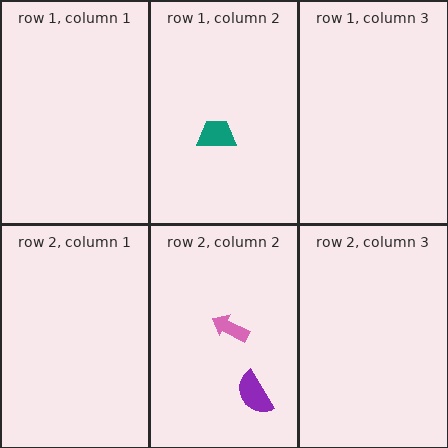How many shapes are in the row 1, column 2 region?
1.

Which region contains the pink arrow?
The row 2, column 2 region.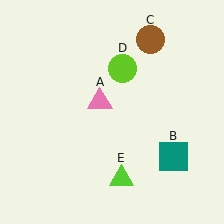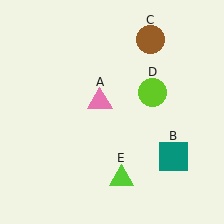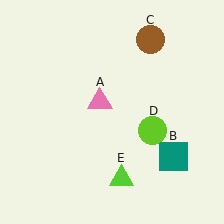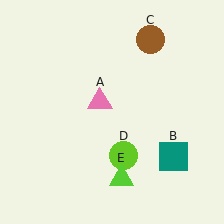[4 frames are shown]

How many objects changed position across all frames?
1 object changed position: lime circle (object D).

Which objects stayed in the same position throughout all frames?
Pink triangle (object A) and teal square (object B) and brown circle (object C) and lime triangle (object E) remained stationary.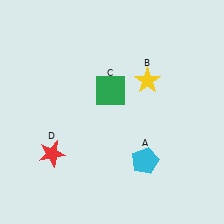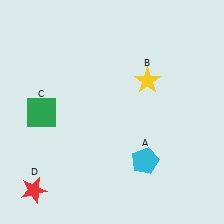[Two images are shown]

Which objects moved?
The objects that moved are: the green square (C), the red star (D).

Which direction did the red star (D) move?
The red star (D) moved down.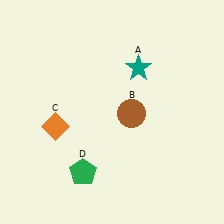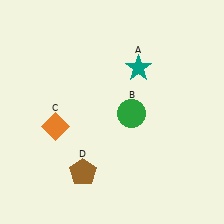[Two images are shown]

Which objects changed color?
B changed from brown to green. D changed from green to brown.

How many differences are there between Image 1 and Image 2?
There are 2 differences between the two images.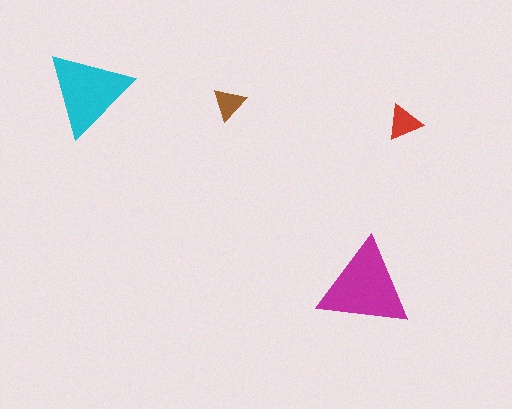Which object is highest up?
The cyan triangle is topmost.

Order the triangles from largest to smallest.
the magenta one, the cyan one, the red one, the brown one.